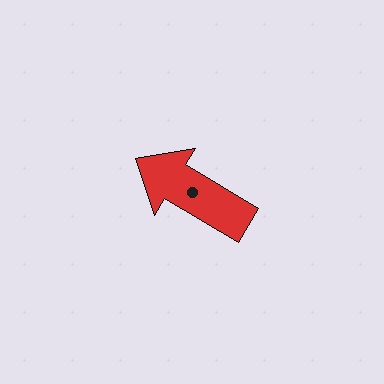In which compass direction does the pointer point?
Northwest.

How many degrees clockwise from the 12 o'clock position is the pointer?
Approximately 301 degrees.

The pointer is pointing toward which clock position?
Roughly 10 o'clock.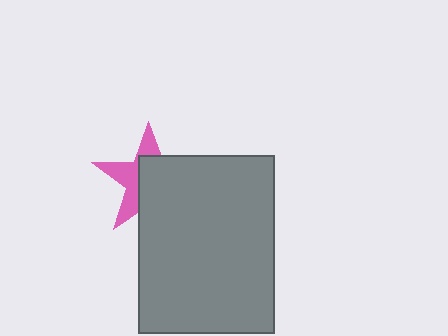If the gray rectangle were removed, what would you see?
You would see the complete pink star.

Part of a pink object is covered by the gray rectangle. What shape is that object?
It is a star.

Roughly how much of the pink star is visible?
A small part of it is visible (roughly 41%).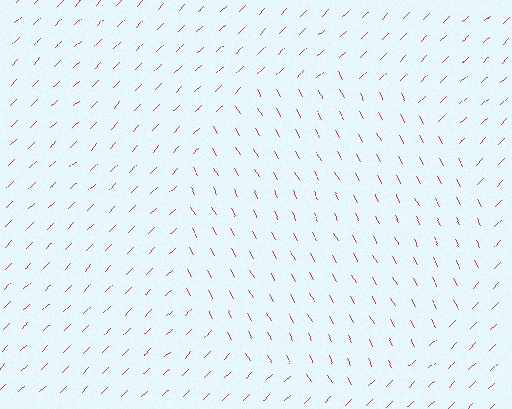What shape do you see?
I see a circle.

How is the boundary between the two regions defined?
The boundary is defined purely by a change in line orientation (approximately 74 degrees difference). All lines are the same color and thickness.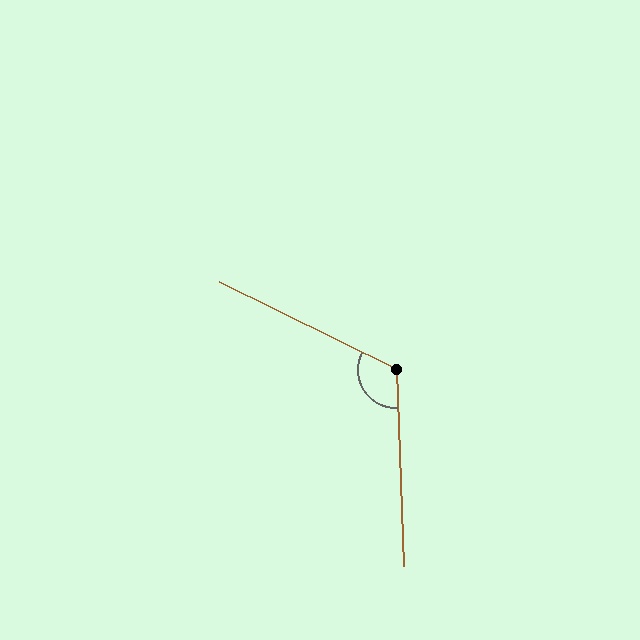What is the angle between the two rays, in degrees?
Approximately 118 degrees.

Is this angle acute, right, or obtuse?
It is obtuse.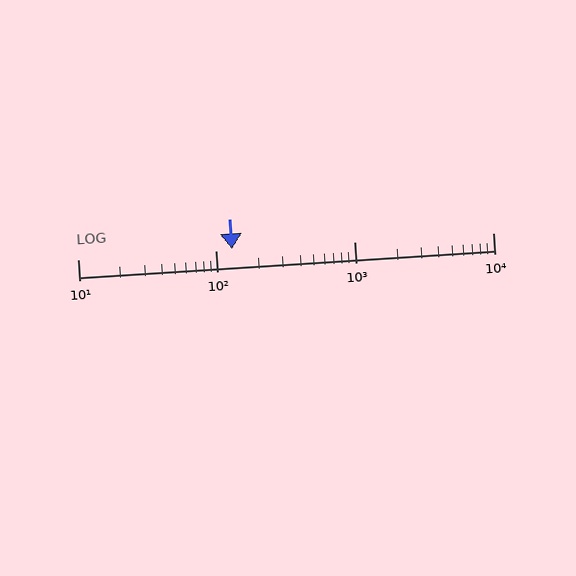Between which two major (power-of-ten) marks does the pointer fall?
The pointer is between 100 and 1000.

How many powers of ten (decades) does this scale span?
The scale spans 3 decades, from 10 to 10000.